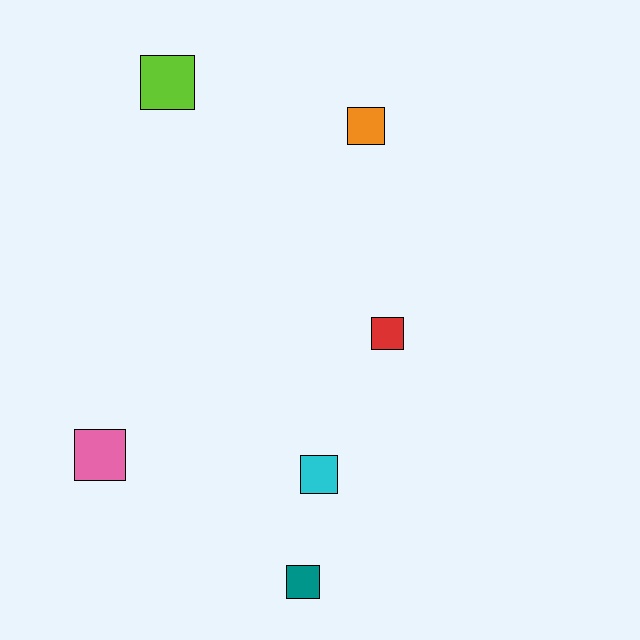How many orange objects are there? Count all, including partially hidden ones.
There is 1 orange object.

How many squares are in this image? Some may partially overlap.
There are 6 squares.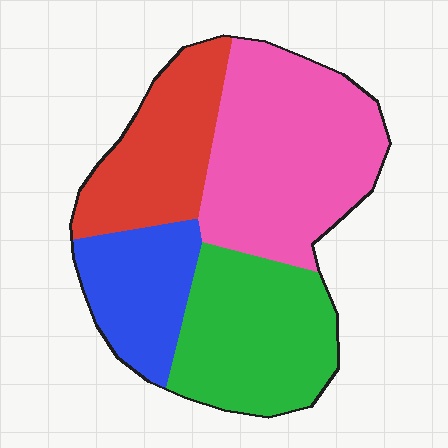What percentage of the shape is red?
Red covers roughly 20% of the shape.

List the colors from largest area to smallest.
From largest to smallest: pink, green, red, blue.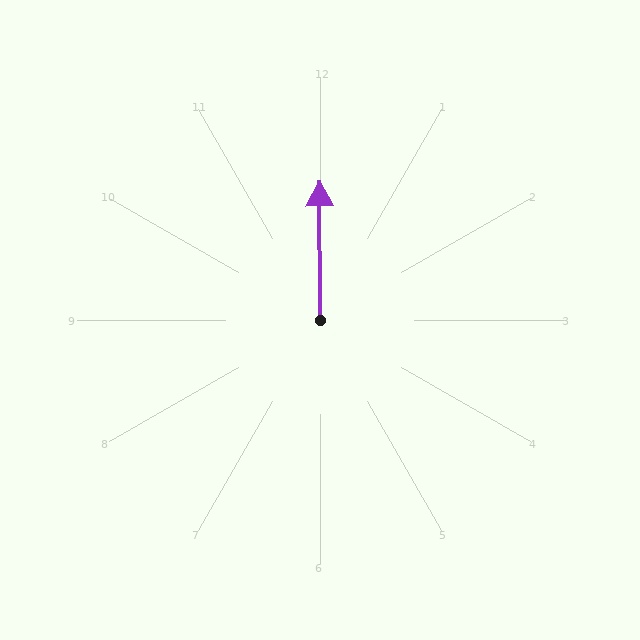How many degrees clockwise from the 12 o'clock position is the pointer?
Approximately 360 degrees.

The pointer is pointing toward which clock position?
Roughly 12 o'clock.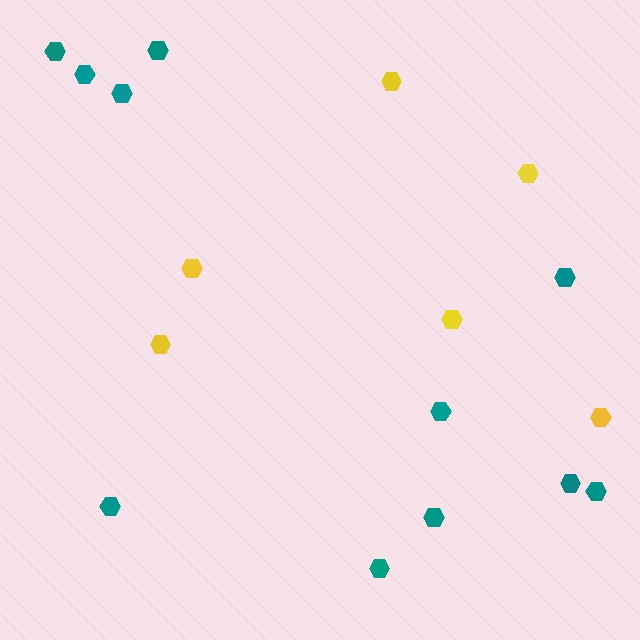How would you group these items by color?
There are 2 groups: one group of yellow hexagons (6) and one group of teal hexagons (11).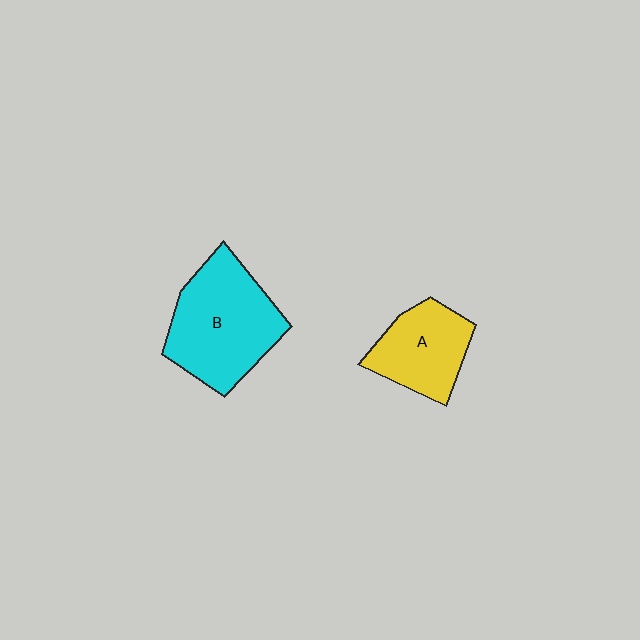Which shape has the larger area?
Shape B (cyan).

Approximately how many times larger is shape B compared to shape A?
Approximately 1.5 times.